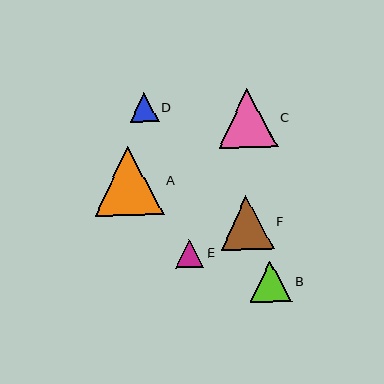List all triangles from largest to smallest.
From largest to smallest: A, C, F, B, D, E.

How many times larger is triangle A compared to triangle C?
Triangle A is approximately 1.2 times the size of triangle C.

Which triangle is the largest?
Triangle A is the largest with a size of approximately 68 pixels.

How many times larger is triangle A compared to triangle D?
Triangle A is approximately 2.4 times the size of triangle D.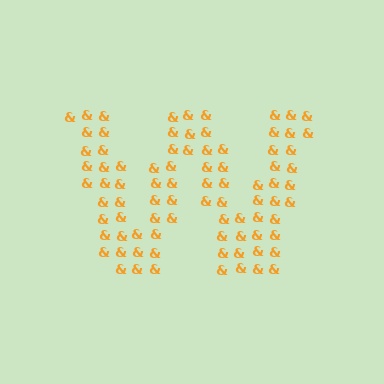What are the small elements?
The small elements are ampersands.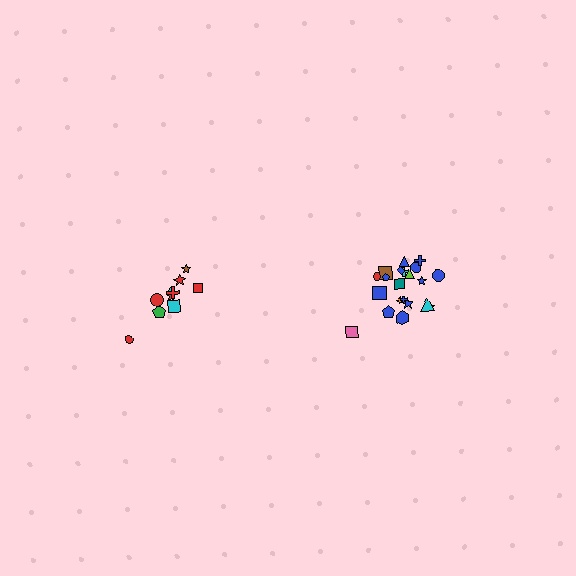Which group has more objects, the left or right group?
The right group.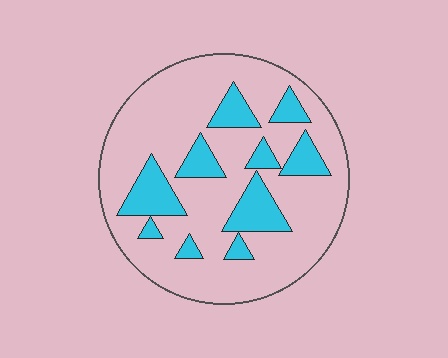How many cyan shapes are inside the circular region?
10.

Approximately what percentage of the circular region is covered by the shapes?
Approximately 20%.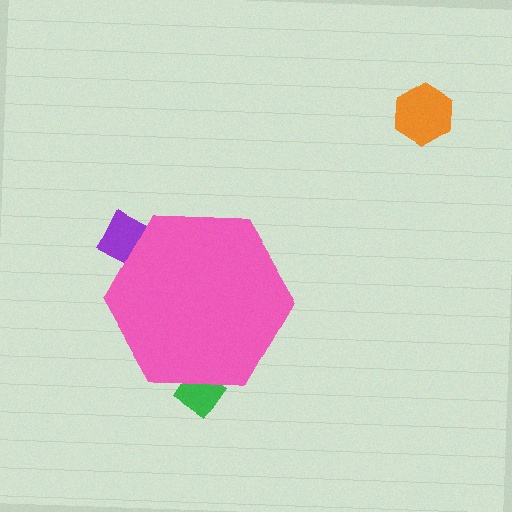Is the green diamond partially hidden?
Yes, the green diamond is partially hidden behind the pink hexagon.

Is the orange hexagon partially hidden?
No, the orange hexagon is fully visible.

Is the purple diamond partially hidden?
Yes, the purple diamond is partially hidden behind the pink hexagon.